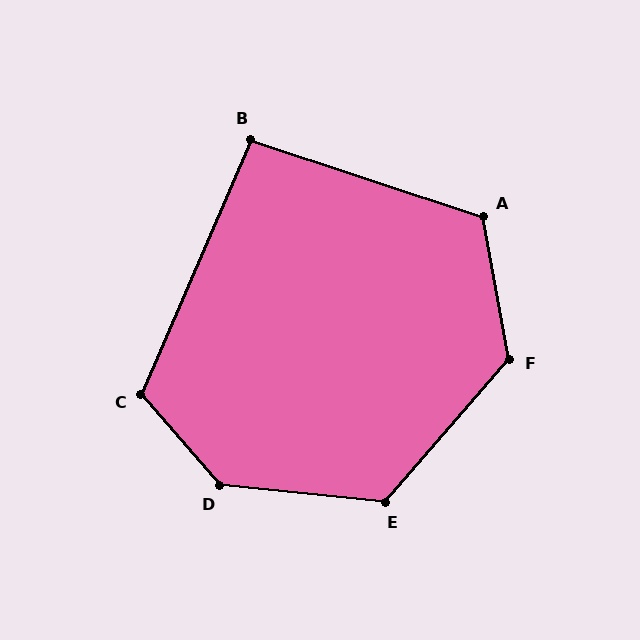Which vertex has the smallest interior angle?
B, at approximately 95 degrees.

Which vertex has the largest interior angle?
D, at approximately 136 degrees.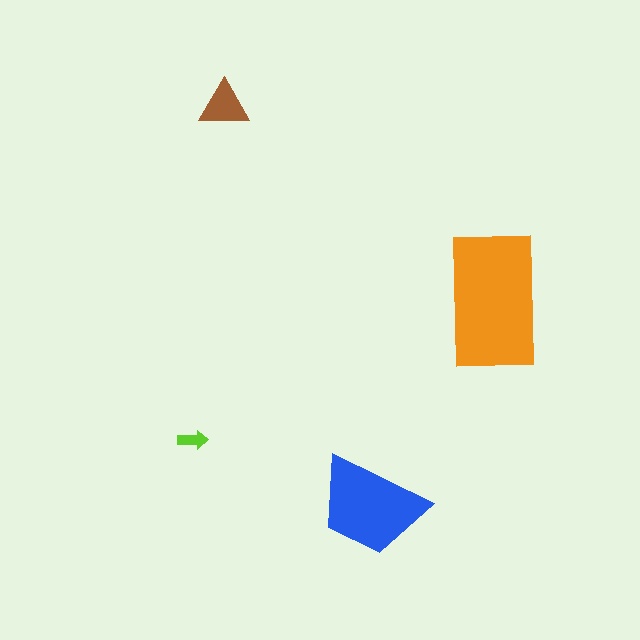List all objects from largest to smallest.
The orange rectangle, the blue trapezoid, the brown triangle, the lime arrow.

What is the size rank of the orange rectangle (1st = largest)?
1st.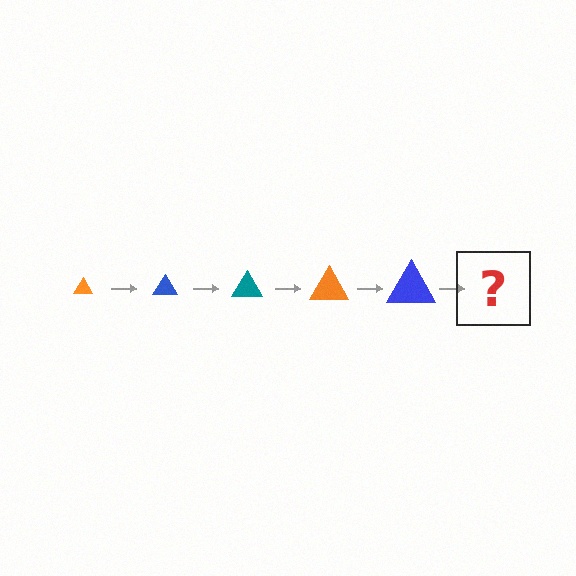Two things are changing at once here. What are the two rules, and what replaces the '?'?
The two rules are that the triangle grows larger each step and the color cycles through orange, blue, and teal. The '?' should be a teal triangle, larger than the previous one.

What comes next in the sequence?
The next element should be a teal triangle, larger than the previous one.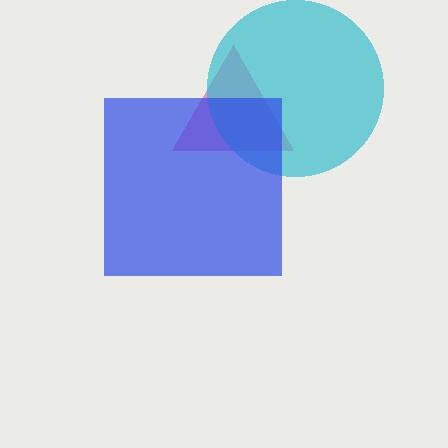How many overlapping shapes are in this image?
There are 3 overlapping shapes in the image.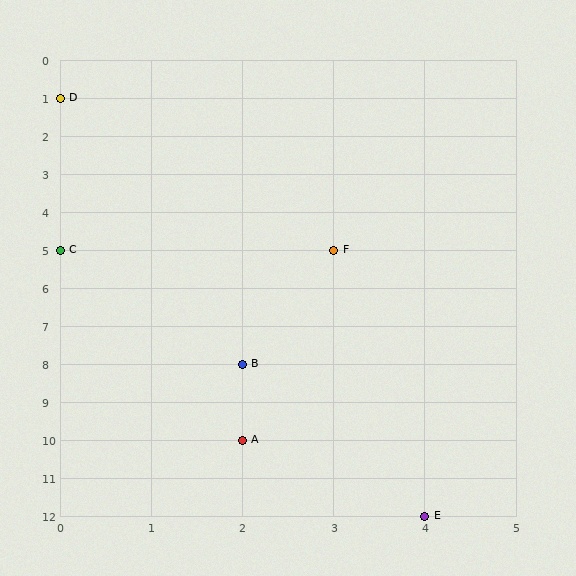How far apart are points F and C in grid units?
Points F and C are 3 columns apart.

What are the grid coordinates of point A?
Point A is at grid coordinates (2, 10).